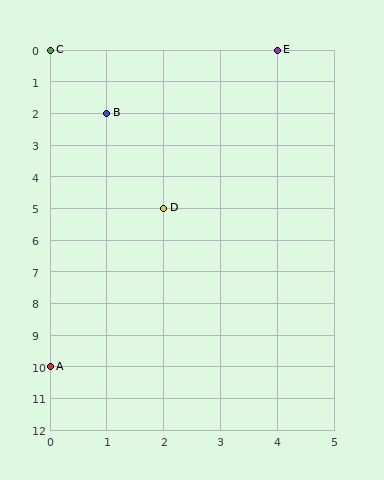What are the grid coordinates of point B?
Point B is at grid coordinates (1, 2).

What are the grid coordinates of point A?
Point A is at grid coordinates (0, 10).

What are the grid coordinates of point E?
Point E is at grid coordinates (4, 0).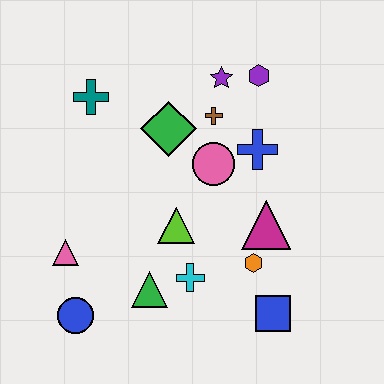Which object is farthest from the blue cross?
The blue circle is farthest from the blue cross.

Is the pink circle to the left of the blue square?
Yes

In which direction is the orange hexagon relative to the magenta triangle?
The orange hexagon is below the magenta triangle.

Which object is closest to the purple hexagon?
The purple star is closest to the purple hexagon.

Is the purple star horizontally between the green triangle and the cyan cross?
No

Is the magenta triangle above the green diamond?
No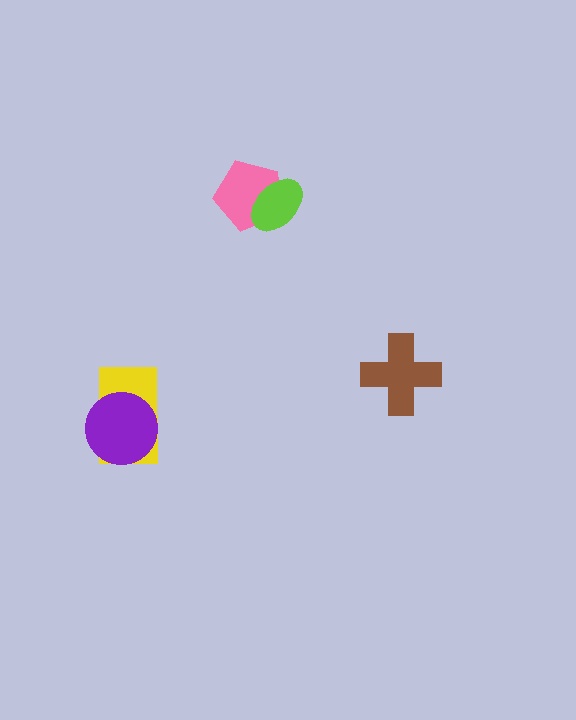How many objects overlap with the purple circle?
1 object overlaps with the purple circle.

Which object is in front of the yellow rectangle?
The purple circle is in front of the yellow rectangle.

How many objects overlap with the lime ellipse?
1 object overlaps with the lime ellipse.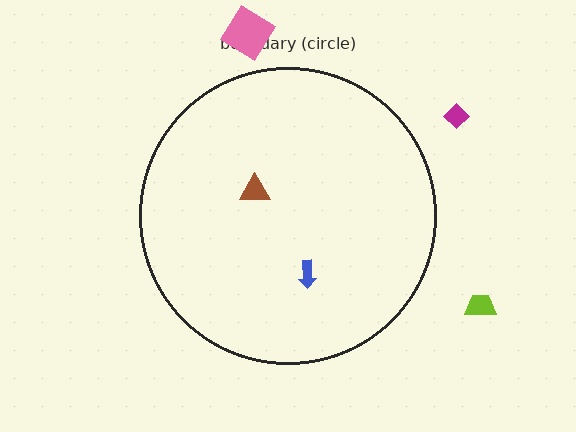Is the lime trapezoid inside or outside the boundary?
Outside.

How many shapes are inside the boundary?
2 inside, 3 outside.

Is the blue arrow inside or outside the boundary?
Inside.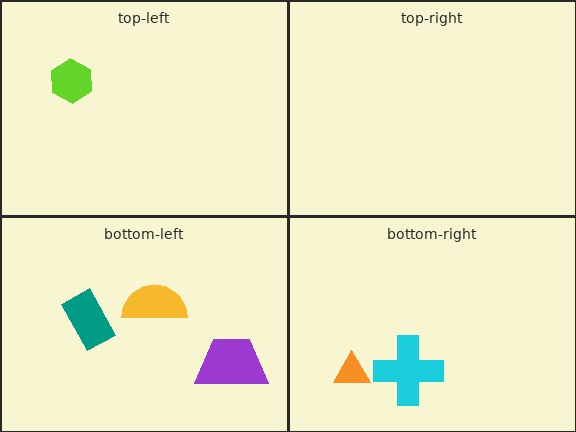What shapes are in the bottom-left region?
The yellow semicircle, the teal rectangle, the purple trapezoid.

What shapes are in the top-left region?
The lime hexagon.